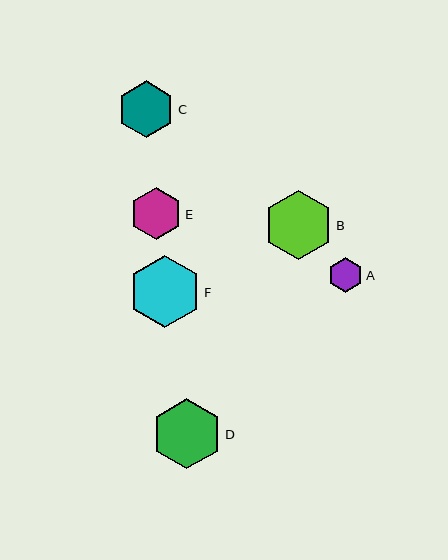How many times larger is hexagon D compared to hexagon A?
Hexagon D is approximately 2.0 times the size of hexagon A.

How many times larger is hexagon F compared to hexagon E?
Hexagon F is approximately 1.4 times the size of hexagon E.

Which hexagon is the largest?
Hexagon F is the largest with a size of approximately 72 pixels.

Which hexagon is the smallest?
Hexagon A is the smallest with a size of approximately 35 pixels.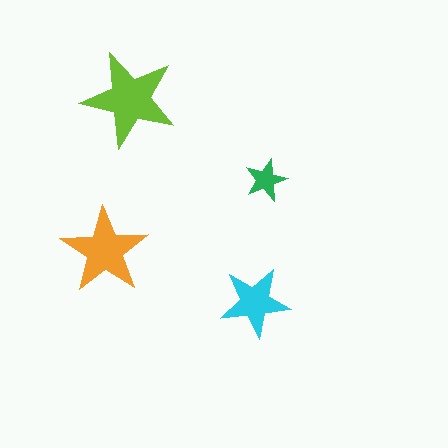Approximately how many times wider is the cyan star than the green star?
About 1.5 times wider.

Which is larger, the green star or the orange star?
The orange one.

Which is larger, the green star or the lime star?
The lime one.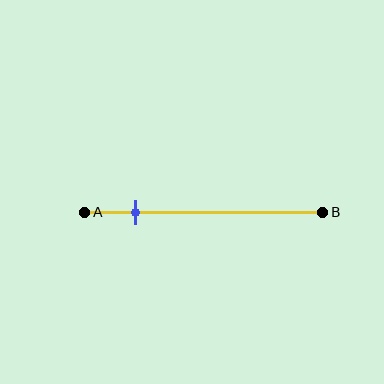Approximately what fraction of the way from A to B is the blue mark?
The blue mark is approximately 20% of the way from A to B.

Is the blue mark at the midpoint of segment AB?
No, the mark is at about 20% from A, not at the 50% midpoint.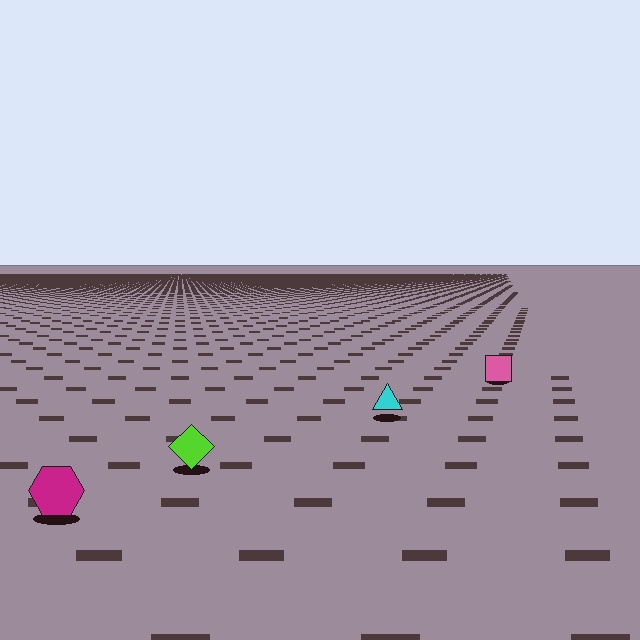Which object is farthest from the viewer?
The pink square is farthest from the viewer. It appears smaller and the ground texture around it is denser.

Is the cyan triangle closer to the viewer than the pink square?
Yes. The cyan triangle is closer — you can tell from the texture gradient: the ground texture is coarser near it.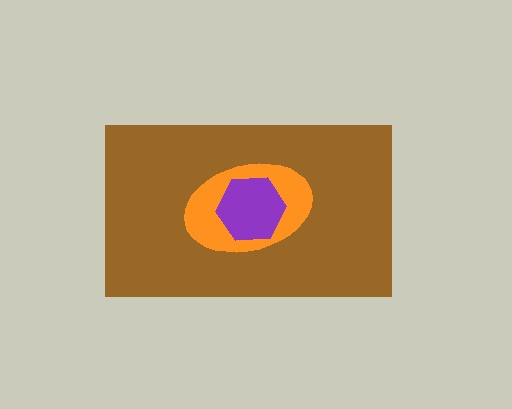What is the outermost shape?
The brown rectangle.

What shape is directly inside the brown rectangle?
The orange ellipse.